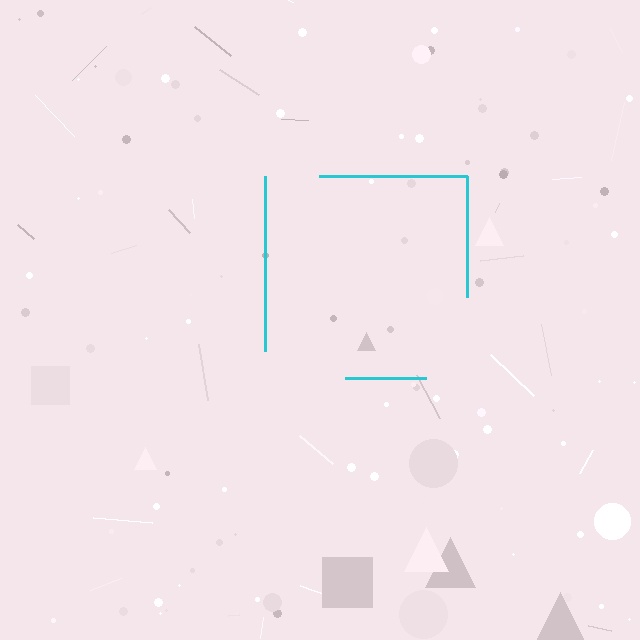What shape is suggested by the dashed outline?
The dashed outline suggests a square.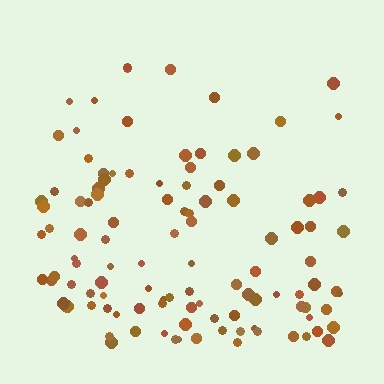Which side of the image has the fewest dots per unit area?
The top.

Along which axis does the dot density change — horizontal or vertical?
Vertical.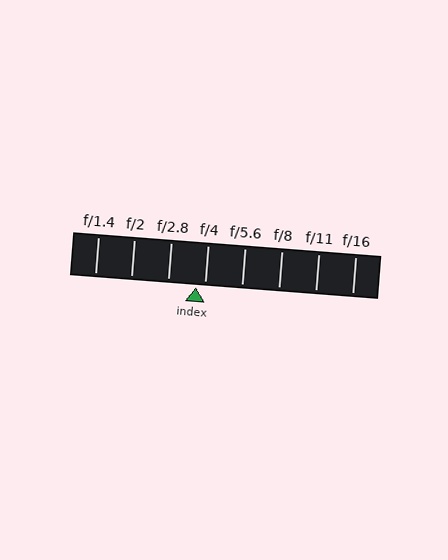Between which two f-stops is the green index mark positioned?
The index mark is between f/2.8 and f/4.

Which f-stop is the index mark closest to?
The index mark is closest to f/4.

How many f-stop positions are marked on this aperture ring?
There are 8 f-stop positions marked.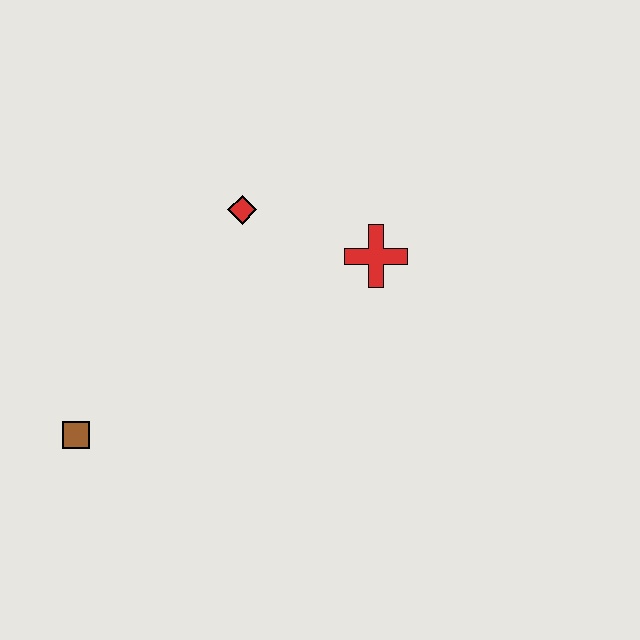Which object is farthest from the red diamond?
The brown square is farthest from the red diamond.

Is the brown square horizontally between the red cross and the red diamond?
No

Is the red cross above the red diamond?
No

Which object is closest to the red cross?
The red diamond is closest to the red cross.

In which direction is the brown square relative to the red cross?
The brown square is to the left of the red cross.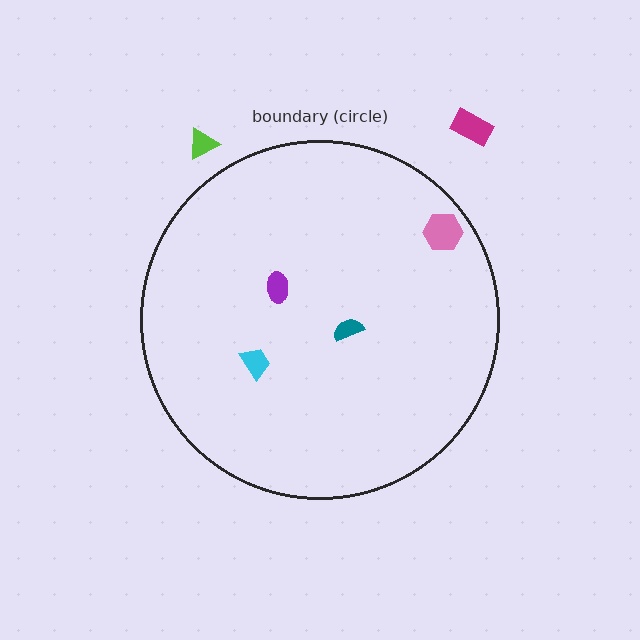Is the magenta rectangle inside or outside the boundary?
Outside.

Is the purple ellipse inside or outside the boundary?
Inside.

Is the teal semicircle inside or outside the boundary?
Inside.